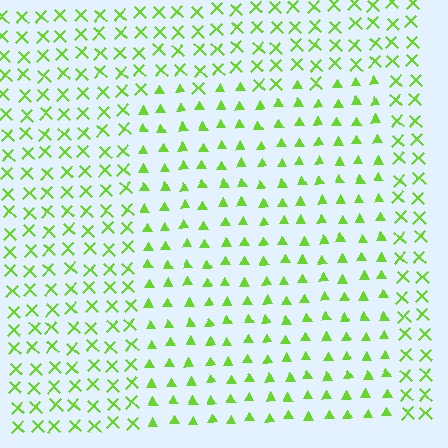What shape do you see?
I see a rectangle.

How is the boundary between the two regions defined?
The boundary is defined by a change in element shape: triangles inside vs. X marks outside. All elements share the same color and spacing.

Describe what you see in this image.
The image is filled with small lime elements arranged in a uniform grid. A rectangle-shaped region contains triangles, while the surrounding area contains X marks. The boundary is defined purely by the change in element shape.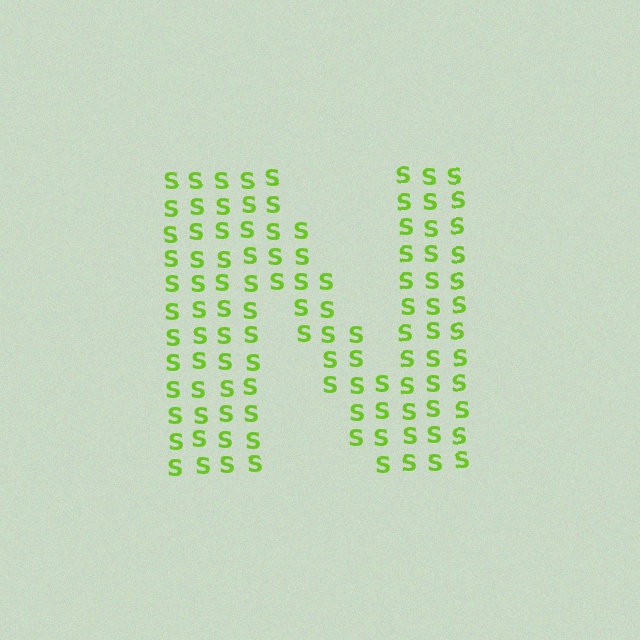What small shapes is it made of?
It is made of small letter S's.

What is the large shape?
The large shape is the letter N.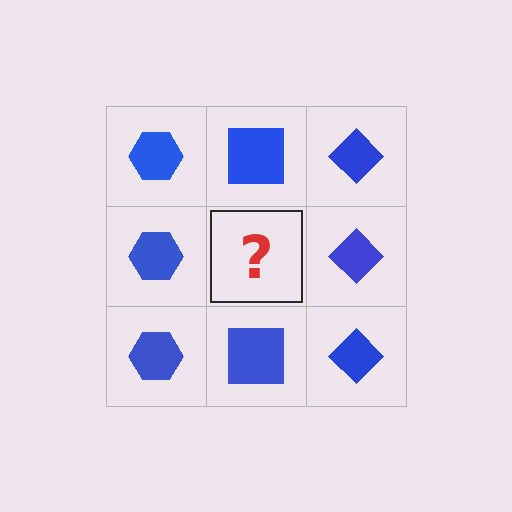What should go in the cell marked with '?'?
The missing cell should contain a blue square.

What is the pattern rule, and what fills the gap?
The rule is that each column has a consistent shape. The gap should be filled with a blue square.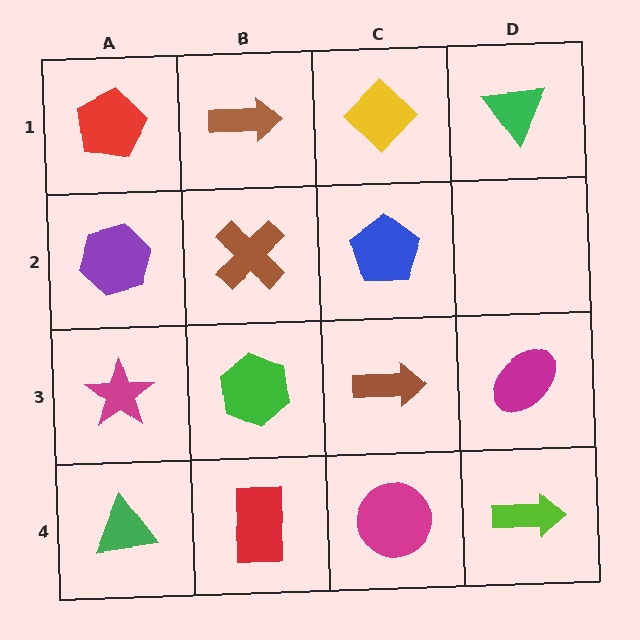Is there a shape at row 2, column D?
No, that cell is empty.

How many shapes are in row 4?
4 shapes.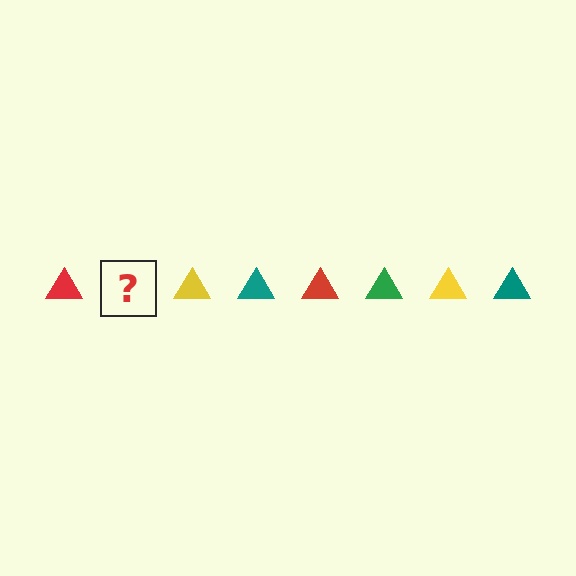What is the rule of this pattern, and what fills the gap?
The rule is that the pattern cycles through red, green, yellow, teal triangles. The gap should be filled with a green triangle.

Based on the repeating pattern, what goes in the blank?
The blank should be a green triangle.